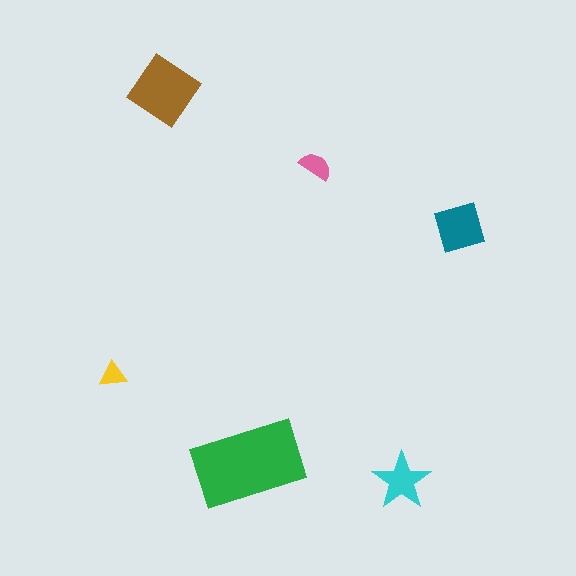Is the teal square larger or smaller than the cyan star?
Larger.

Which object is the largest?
The green rectangle.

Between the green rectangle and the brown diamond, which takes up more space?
The green rectangle.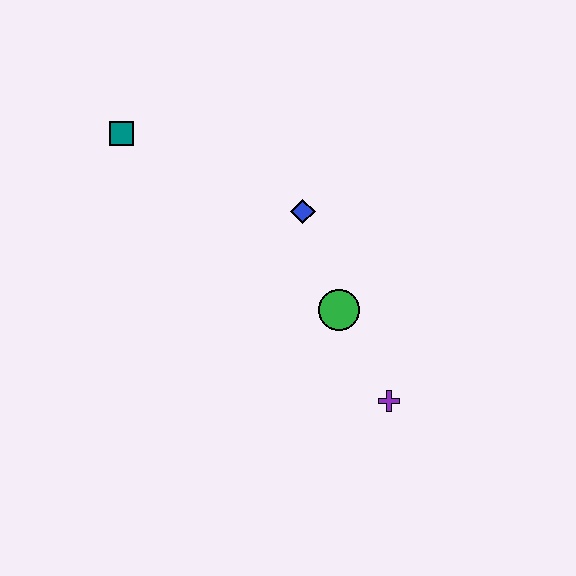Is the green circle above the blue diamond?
No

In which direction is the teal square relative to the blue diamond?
The teal square is to the left of the blue diamond.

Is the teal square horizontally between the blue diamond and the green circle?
No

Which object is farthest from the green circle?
The teal square is farthest from the green circle.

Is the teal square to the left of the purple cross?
Yes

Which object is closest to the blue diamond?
The green circle is closest to the blue diamond.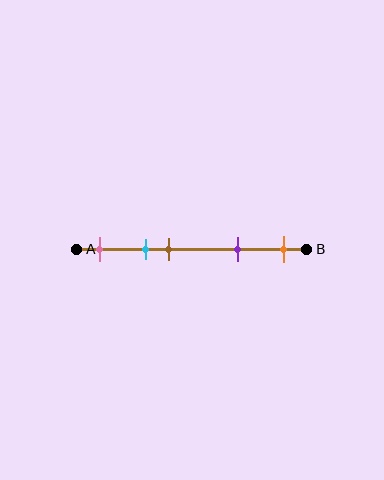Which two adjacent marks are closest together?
The cyan and brown marks are the closest adjacent pair.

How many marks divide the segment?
There are 5 marks dividing the segment.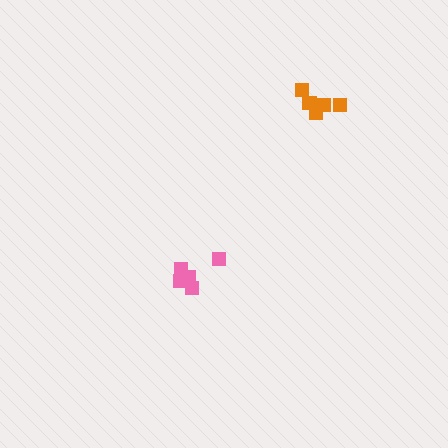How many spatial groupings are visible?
There are 2 spatial groupings.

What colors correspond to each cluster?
The clusters are colored: orange, pink.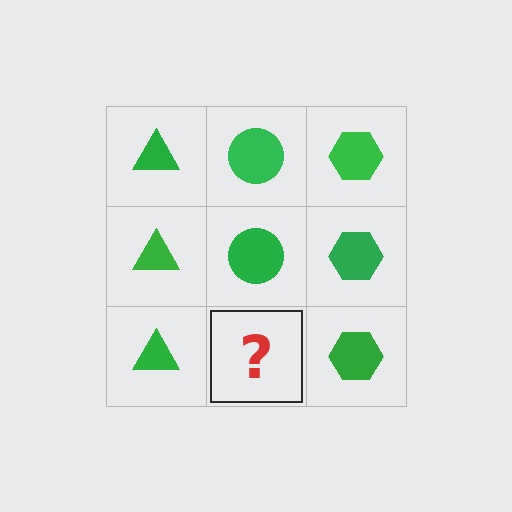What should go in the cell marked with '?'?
The missing cell should contain a green circle.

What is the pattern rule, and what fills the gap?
The rule is that each column has a consistent shape. The gap should be filled with a green circle.